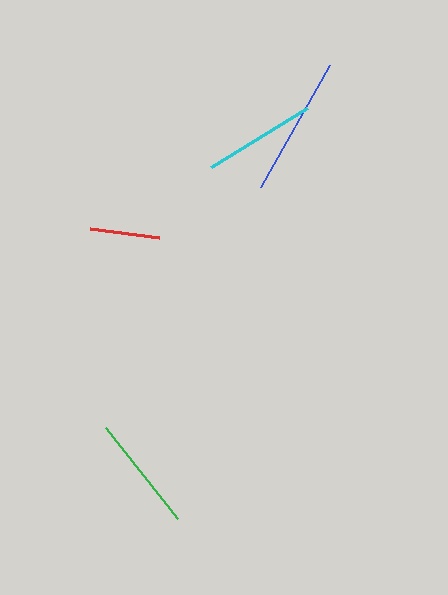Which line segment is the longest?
The blue line is the longest at approximately 140 pixels.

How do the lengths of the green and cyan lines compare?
The green and cyan lines are approximately the same length.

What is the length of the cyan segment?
The cyan segment is approximately 113 pixels long.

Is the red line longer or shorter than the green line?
The green line is longer than the red line.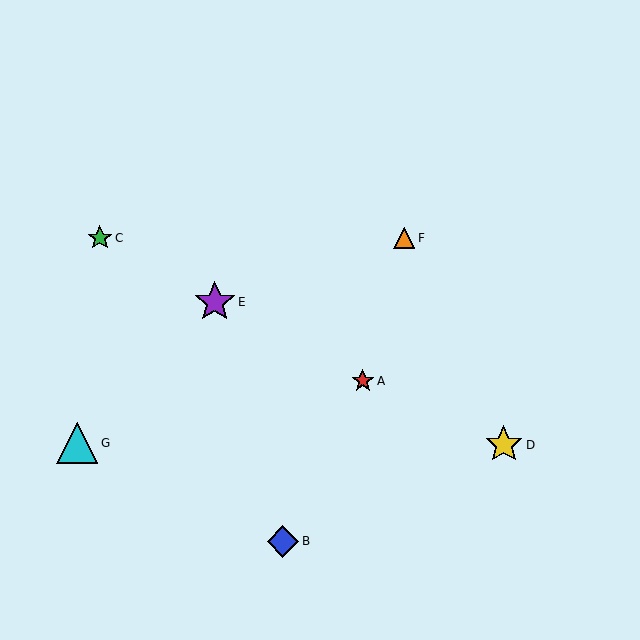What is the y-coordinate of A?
Object A is at y≈381.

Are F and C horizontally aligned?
Yes, both are at y≈238.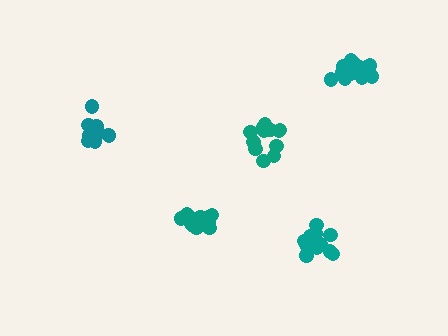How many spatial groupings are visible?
There are 5 spatial groupings.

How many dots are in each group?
Group 1: 17 dots, Group 2: 12 dots, Group 3: 12 dots, Group 4: 14 dots, Group 5: 16 dots (71 total).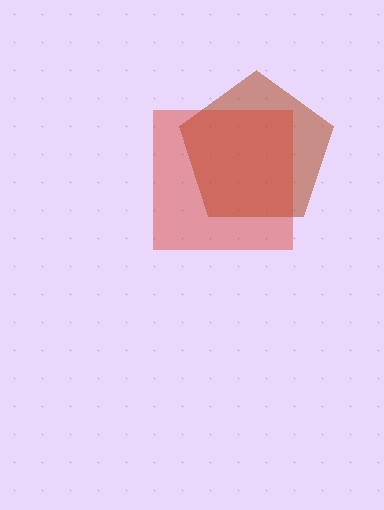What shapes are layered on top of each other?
The layered shapes are: a brown pentagon, a red square.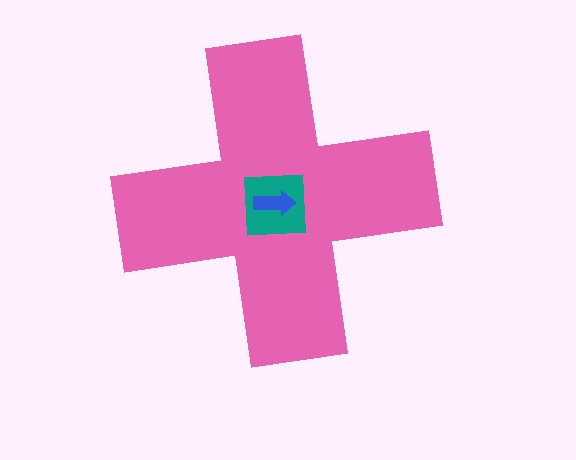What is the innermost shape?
The blue arrow.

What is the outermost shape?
The pink cross.